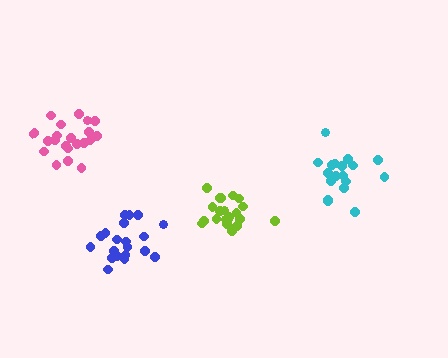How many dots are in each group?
Group 1: 19 dots, Group 2: 21 dots, Group 3: 21 dots, Group 4: 20 dots (81 total).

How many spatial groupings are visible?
There are 4 spatial groupings.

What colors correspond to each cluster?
The clusters are colored: cyan, lime, pink, blue.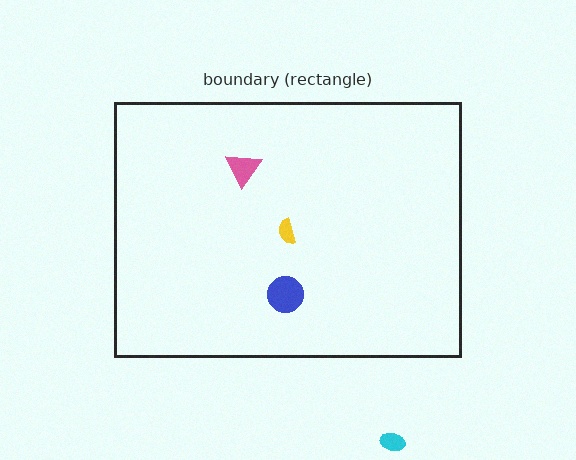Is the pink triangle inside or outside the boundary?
Inside.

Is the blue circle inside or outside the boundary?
Inside.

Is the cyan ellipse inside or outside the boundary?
Outside.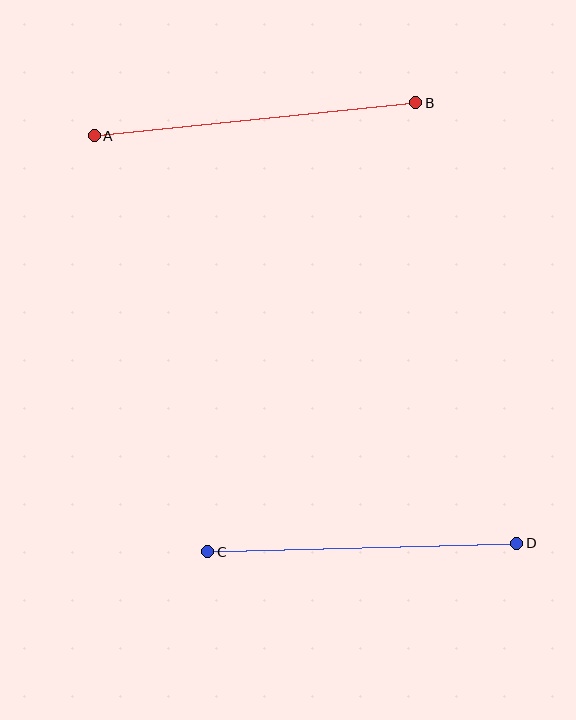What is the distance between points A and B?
The distance is approximately 323 pixels.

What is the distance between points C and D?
The distance is approximately 309 pixels.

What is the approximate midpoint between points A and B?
The midpoint is at approximately (255, 119) pixels.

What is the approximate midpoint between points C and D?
The midpoint is at approximately (362, 547) pixels.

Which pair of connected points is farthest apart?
Points A and B are farthest apart.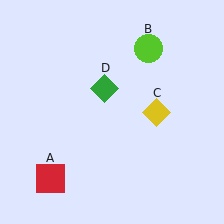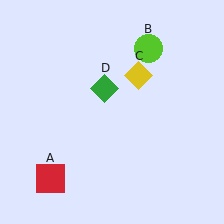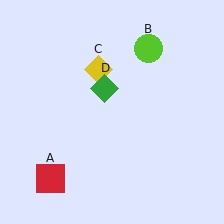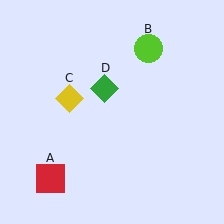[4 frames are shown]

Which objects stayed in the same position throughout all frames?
Red square (object A) and lime circle (object B) and green diamond (object D) remained stationary.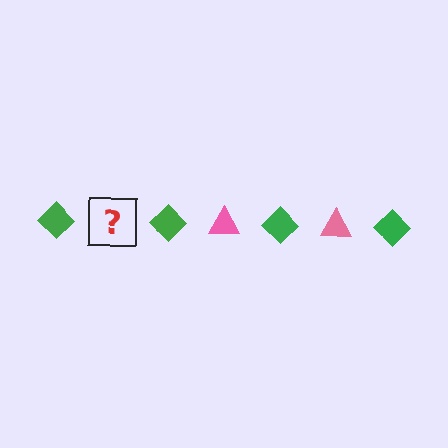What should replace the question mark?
The question mark should be replaced with a pink triangle.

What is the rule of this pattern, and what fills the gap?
The rule is that the pattern alternates between green diamond and pink triangle. The gap should be filled with a pink triangle.